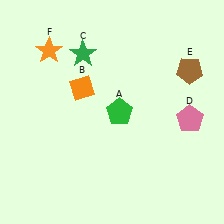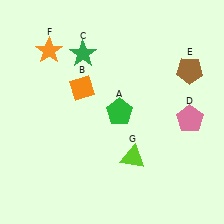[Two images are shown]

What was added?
A lime triangle (G) was added in Image 2.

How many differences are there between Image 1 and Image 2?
There is 1 difference between the two images.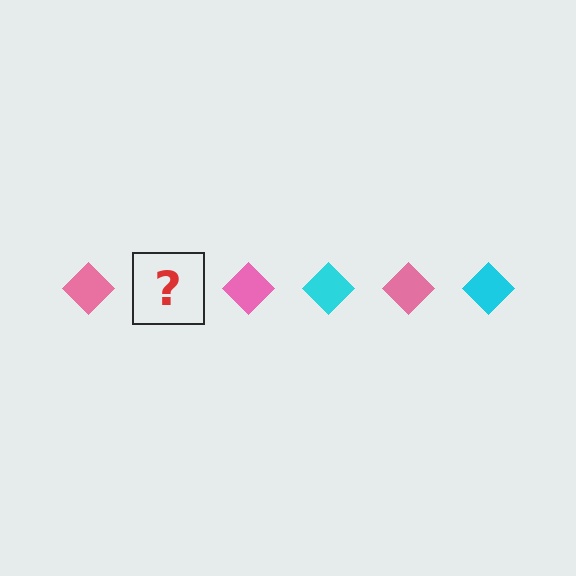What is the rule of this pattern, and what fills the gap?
The rule is that the pattern cycles through pink, cyan diamonds. The gap should be filled with a cyan diamond.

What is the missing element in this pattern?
The missing element is a cyan diamond.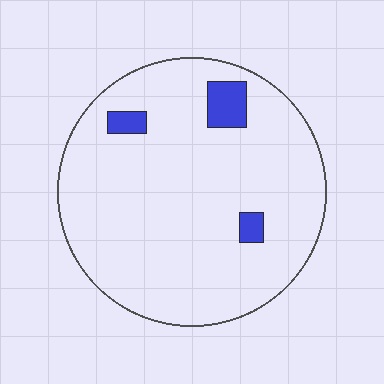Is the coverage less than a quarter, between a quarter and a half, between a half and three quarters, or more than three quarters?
Less than a quarter.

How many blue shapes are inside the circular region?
3.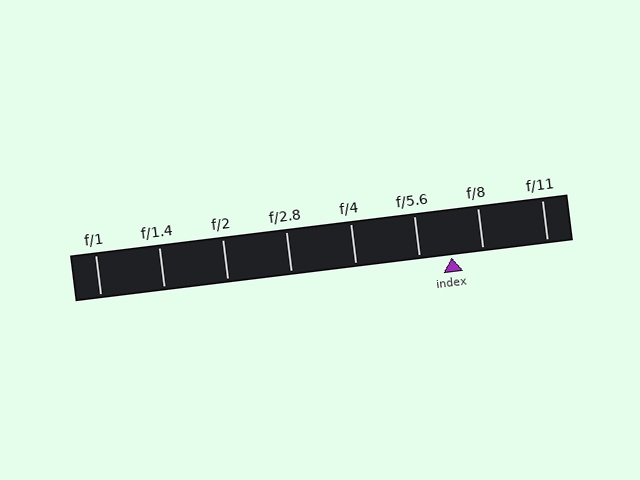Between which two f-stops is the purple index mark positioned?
The index mark is between f/5.6 and f/8.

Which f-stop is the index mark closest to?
The index mark is closest to f/5.6.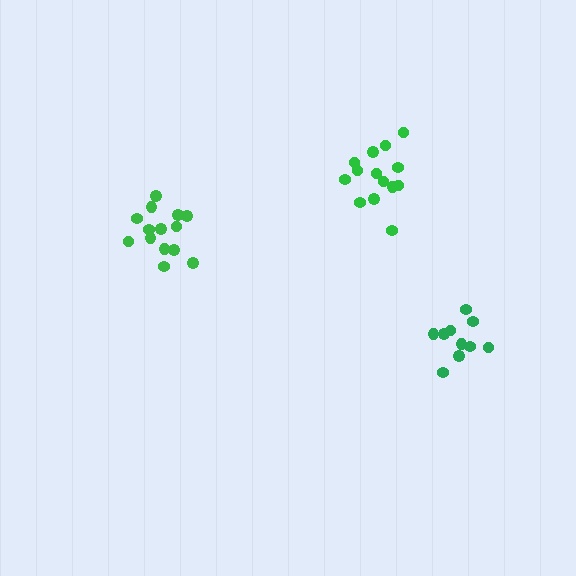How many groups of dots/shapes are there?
There are 3 groups.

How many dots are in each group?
Group 1: 14 dots, Group 2: 14 dots, Group 3: 10 dots (38 total).